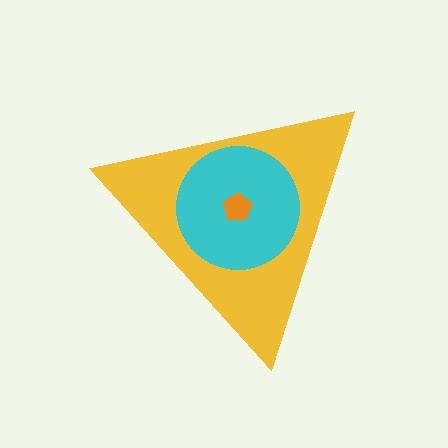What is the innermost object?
The orange pentagon.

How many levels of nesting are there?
3.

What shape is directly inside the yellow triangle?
The cyan circle.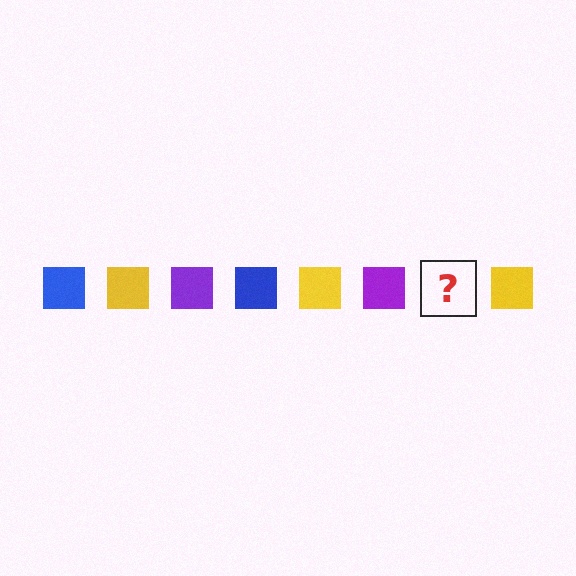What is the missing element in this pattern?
The missing element is a blue square.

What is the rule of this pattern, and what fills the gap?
The rule is that the pattern cycles through blue, yellow, purple squares. The gap should be filled with a blue square.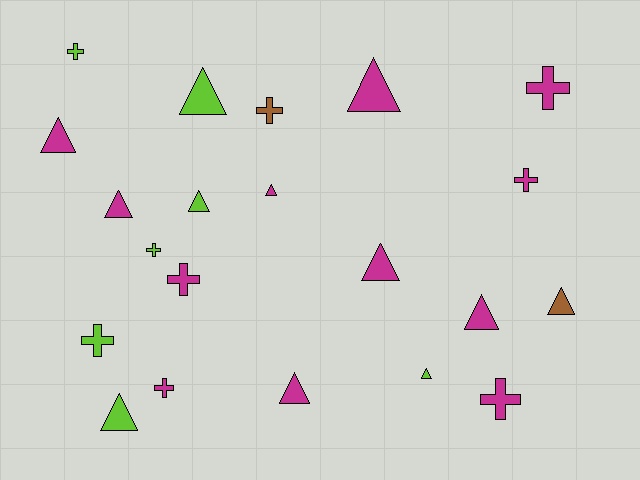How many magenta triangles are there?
There are 7 magenta triangles.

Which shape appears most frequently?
Triangle, with 12 objects.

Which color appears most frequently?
Magenta, with 12 objects.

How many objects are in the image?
There are 21 objects.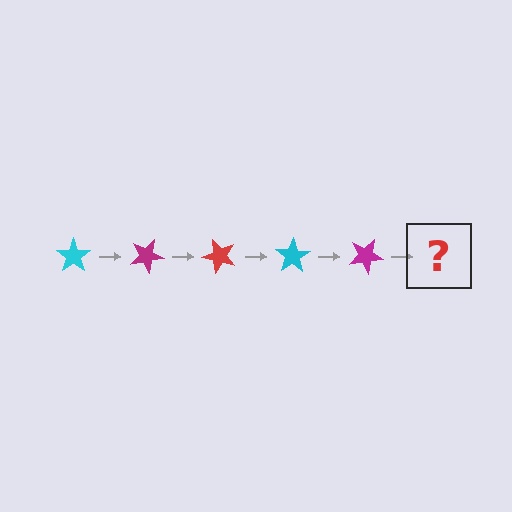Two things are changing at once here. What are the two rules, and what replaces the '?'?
The two rules are that it rotates 25 degrees each step and the color cycles through cyan, magenta, and red. The '?' should be a red star, rotated 125 degrees from the start.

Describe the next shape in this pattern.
It should be a red star, rotated 125 degrees from the start.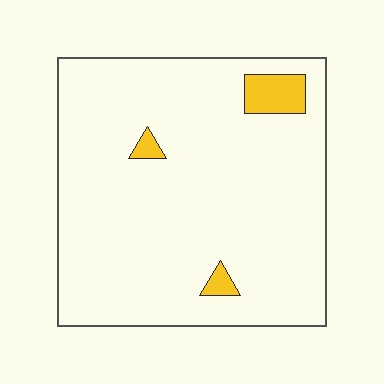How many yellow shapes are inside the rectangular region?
3.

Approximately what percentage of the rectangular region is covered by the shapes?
Approximately 5%.